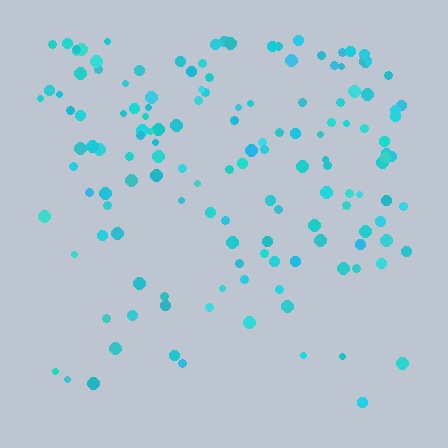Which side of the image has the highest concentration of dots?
The top.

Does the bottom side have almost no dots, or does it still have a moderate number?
Still a moderate number, just noticeably fewer than the top.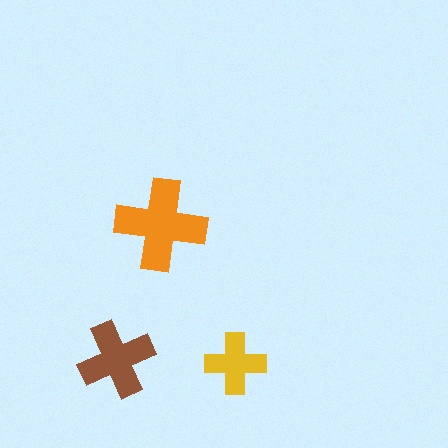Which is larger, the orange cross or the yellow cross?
The orange one.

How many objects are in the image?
There are 3 objects in the image.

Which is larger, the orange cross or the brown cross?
The orange one.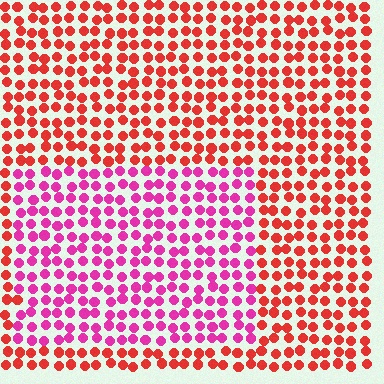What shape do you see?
I see a rectangle.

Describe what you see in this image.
The image is filled with small red elements in a uniform arrangement. A rectangle-shaped region is visible where the elements are tinted to a slightly different hue, forming a subtle color boundary.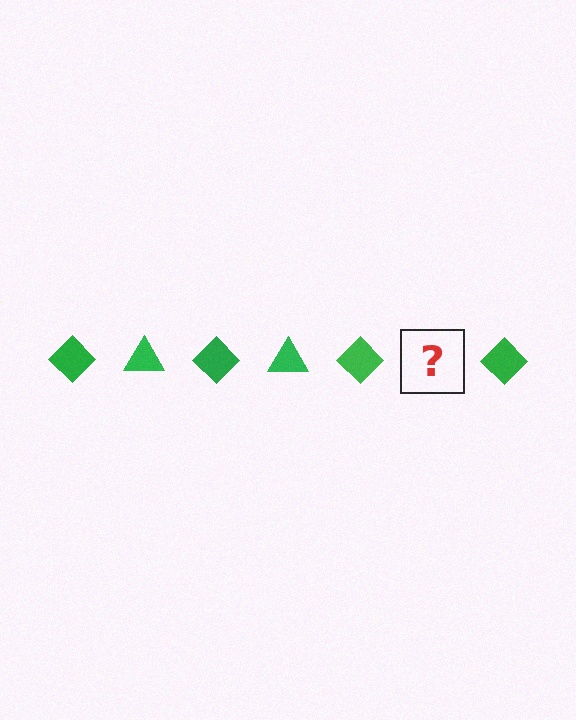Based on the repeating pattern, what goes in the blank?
The blank should be a green triangle.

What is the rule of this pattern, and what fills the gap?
The rule is that the pattern cycles through diamond, triangle shapes in green. The gap should be filled with a green triangle.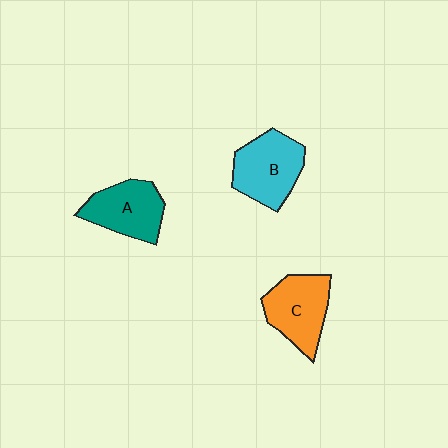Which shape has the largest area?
Shape B (cyan).